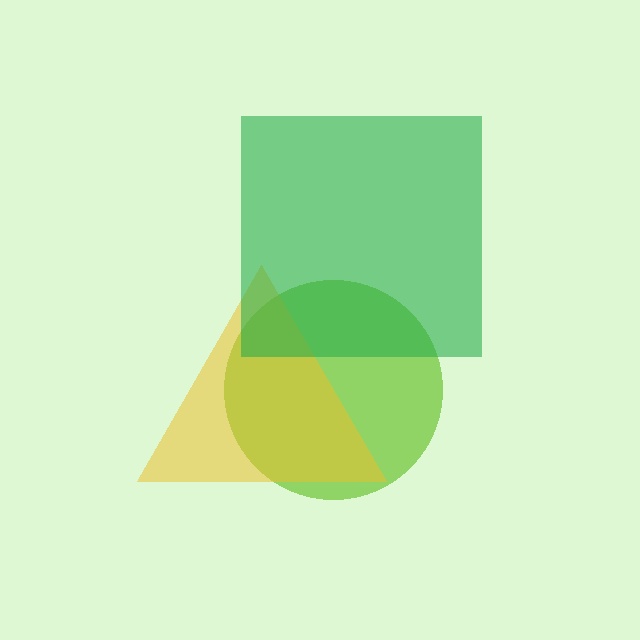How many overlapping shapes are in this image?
There are 3 overlapping shapes in the image.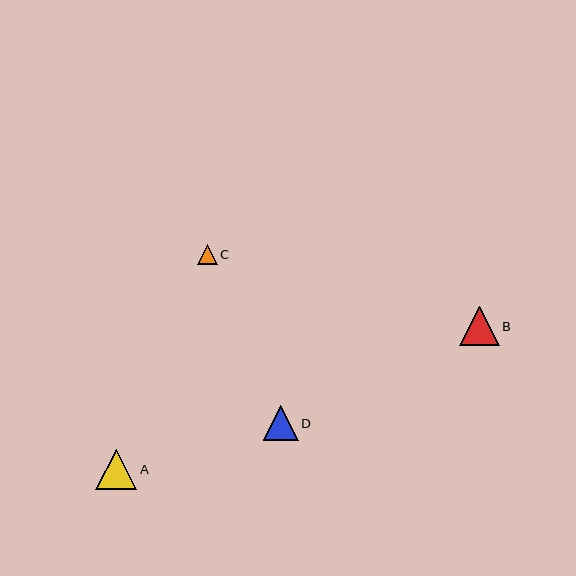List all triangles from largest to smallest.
From largest to smallest: A, B, D, C.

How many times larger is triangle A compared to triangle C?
Triangle A is approximately 2.1 times the size of triangle C.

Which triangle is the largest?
Triangle A is the largest with a size of approximately 41 pixels.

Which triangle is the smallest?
Triangle C is the smallest with a size of approximately 20 pixels.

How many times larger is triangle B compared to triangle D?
Triangle B is approximately 1.1 times the size of triangle D.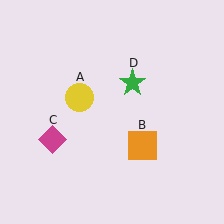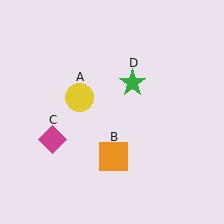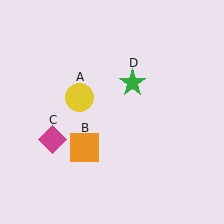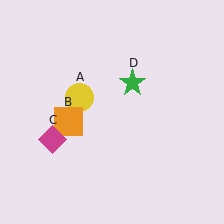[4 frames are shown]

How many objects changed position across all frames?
1 object changed position: orange square (object B).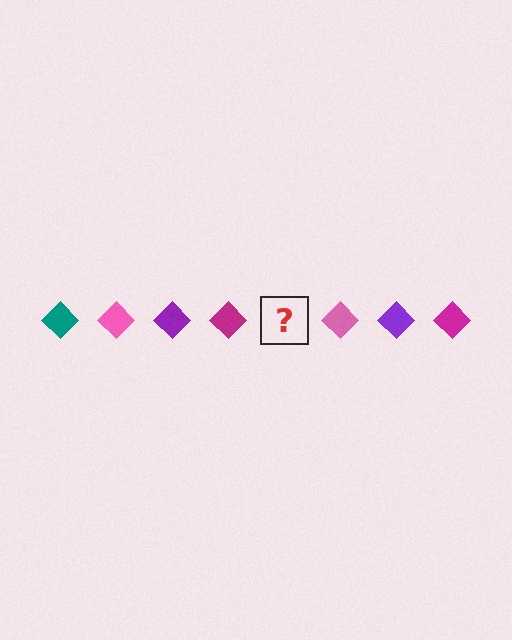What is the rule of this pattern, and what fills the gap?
The rule is that the pattern cycles through teal, pink, purple, magenta diamonds. The gap should be filled with a teal diamond.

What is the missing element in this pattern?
The missing element is a teal diamond.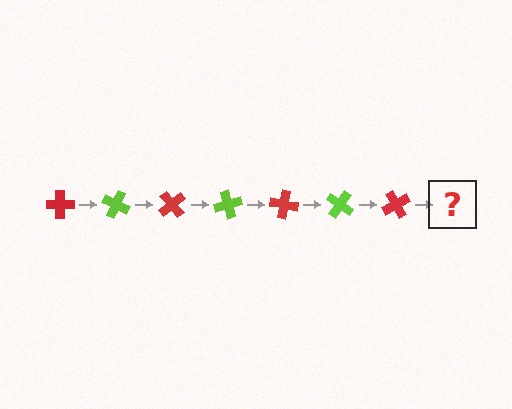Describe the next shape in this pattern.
It should be a lime cross, rotated 175 degrees from the start.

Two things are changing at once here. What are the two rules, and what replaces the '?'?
The two rules are that it rotates 25 degrees each step and the color cycles through red and lime. The '?' should be a lime cross, rotated 175 degrees from the start.